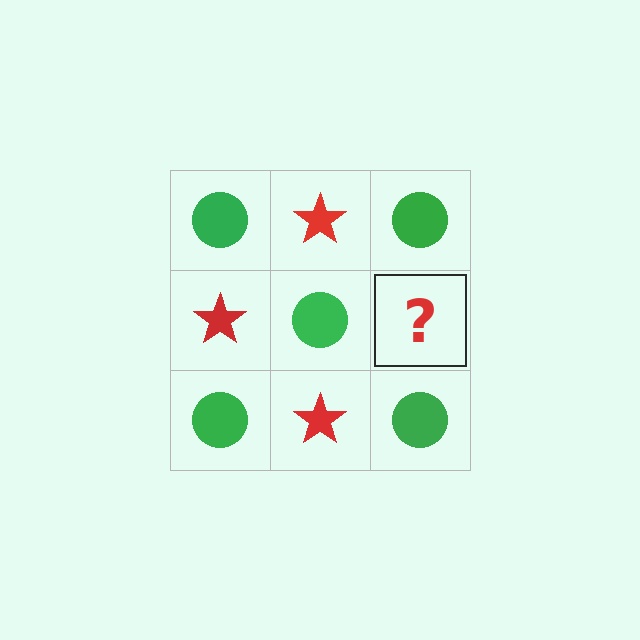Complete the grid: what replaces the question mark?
The question mark should be replaced with a red star.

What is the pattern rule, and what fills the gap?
The rule is that it alternates green circle and red star in a checkerboard pattern. The gap should be filled with a red star.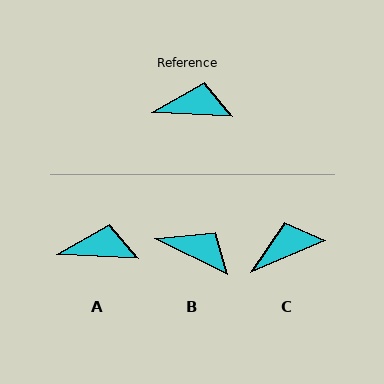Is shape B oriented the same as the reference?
No, it is off by about 24 degrees.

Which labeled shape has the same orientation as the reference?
A.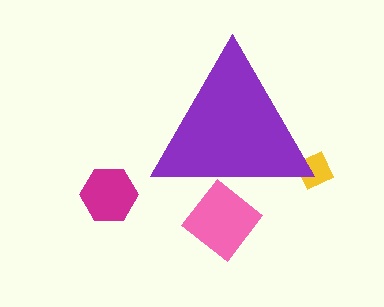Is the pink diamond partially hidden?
Yes, the pink diamond is partially hidden behind the purple triangle.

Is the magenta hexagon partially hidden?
No, the magenta hexagon is fully visible.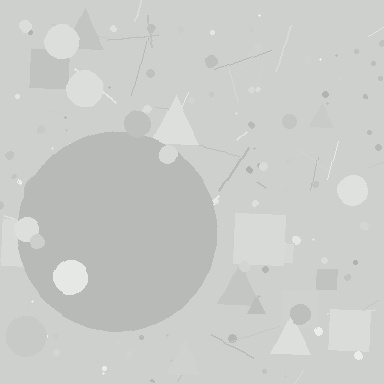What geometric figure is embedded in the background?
A circle is embedded in the background.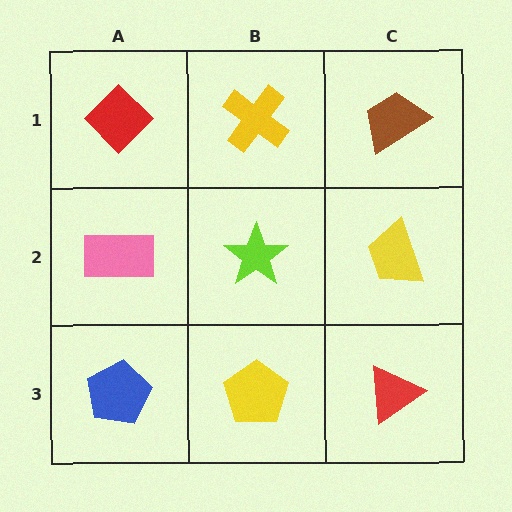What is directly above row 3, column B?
A lime star.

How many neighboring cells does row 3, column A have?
2.